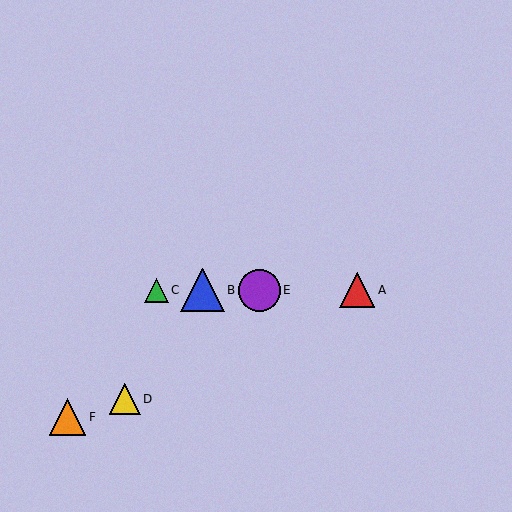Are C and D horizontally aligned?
No, C is at y≈290 and D is at y≈399.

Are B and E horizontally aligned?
Yes, both are at y≈290.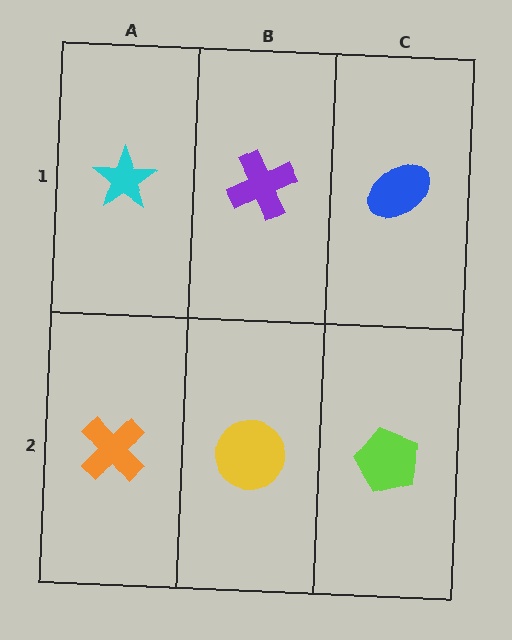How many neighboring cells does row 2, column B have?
3.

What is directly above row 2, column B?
A purple cross.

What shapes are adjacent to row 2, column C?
A blue ellipse (row 1, column C), a yellow circle (row 2, column B).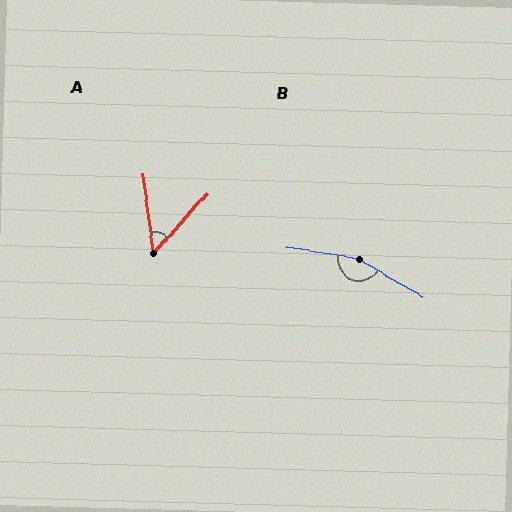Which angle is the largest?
B, at approximately 158 degrees.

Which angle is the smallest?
A, at approximately 50 degrees.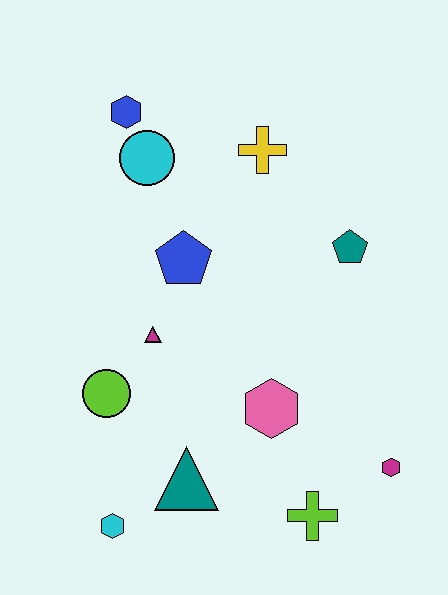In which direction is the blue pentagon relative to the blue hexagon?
The blue pentagon is below the blue hexagon.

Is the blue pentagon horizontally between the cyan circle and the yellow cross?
Yes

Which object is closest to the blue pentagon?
The magenta triangle is closest to the blue pentagon.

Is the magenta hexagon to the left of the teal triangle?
No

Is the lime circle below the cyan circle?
Yes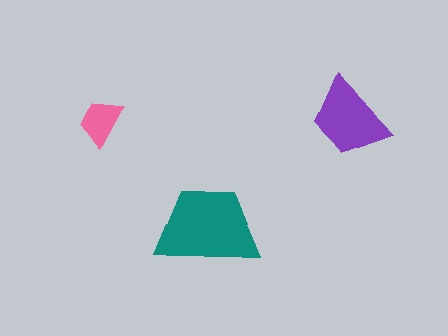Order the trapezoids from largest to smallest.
the teal one, the purple one, the pink one.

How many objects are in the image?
There are 3 objects in the image.